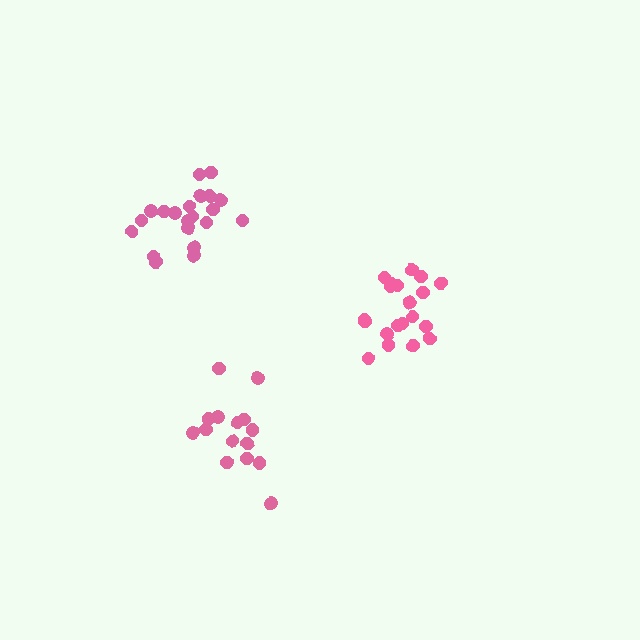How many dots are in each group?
Group 1: 20 dots, Group 2: 21 dots, Group 3: 15 dots (56 total).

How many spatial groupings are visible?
There are 3 spatial groupings.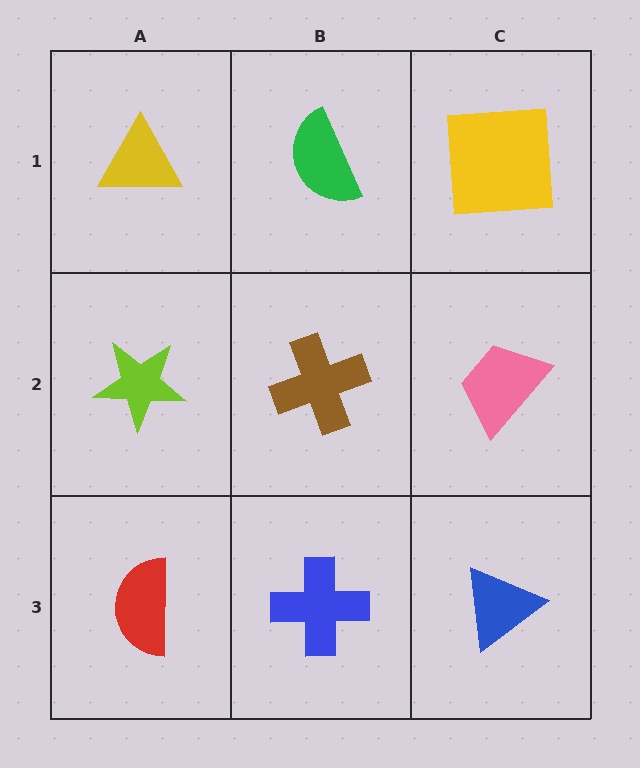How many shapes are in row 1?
3 shapes.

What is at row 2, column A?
A lime star.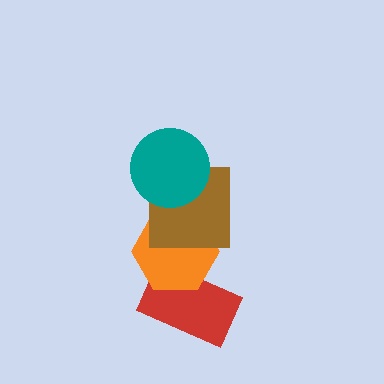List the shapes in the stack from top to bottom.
From top to bottom: the teal circle, the brown square, the orange hexagon, the red rectangle.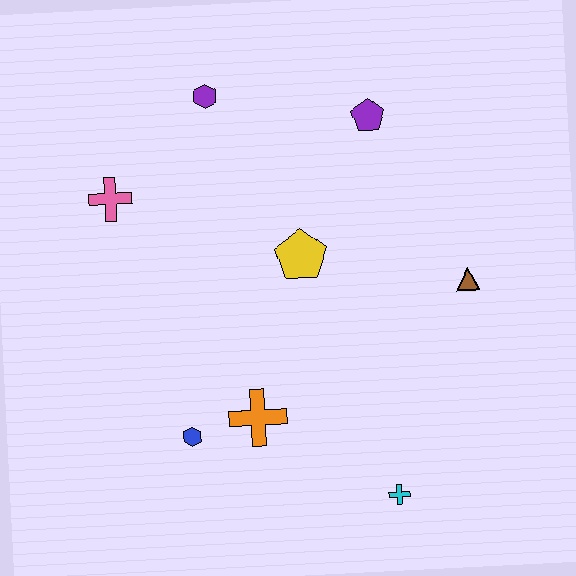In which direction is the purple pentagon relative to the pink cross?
The purple pentagon is to the right of the pink cross.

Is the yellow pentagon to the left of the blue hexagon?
No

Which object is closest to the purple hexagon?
The pink cross is closest to the purple hexagon.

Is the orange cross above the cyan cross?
Yes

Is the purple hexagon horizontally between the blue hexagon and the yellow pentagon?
Yes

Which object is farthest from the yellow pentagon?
The cyan cross is farthest from the yellow pentagon.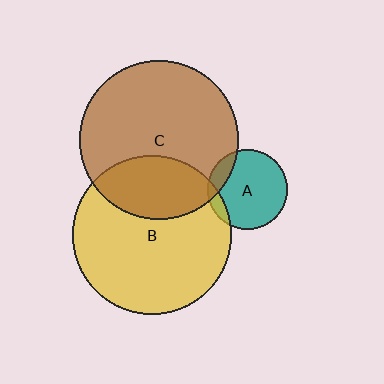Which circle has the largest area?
Circle B (yellow).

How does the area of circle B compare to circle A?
Approximately 4.0 times.